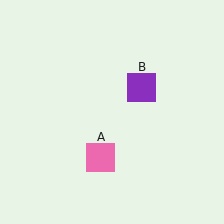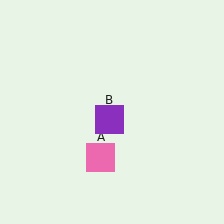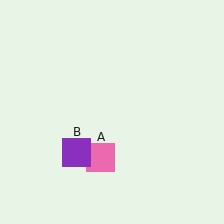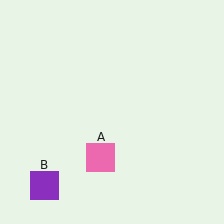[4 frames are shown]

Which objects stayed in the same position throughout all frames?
Pink square (object A) remained stationary.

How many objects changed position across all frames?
1 object changed position: purple square (object B).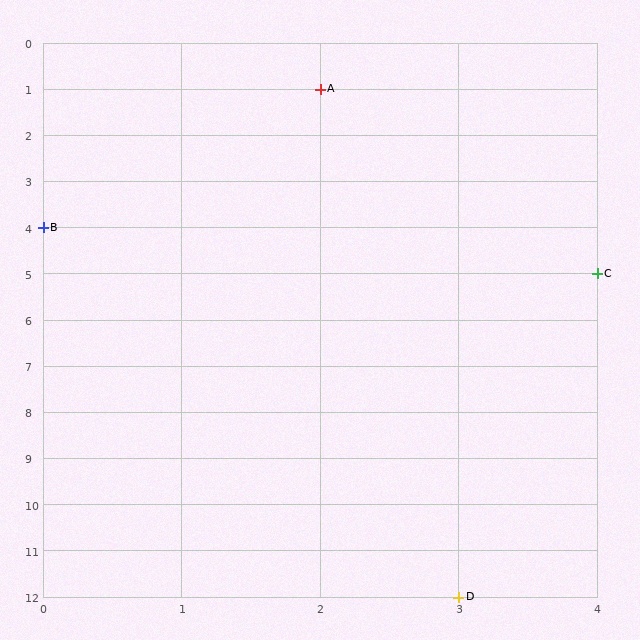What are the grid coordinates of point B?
Point B is at grid coordinates (0, 4).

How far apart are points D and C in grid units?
Points D and C are 1 column and 7 rows apart (about 7.1 grid units diagonally).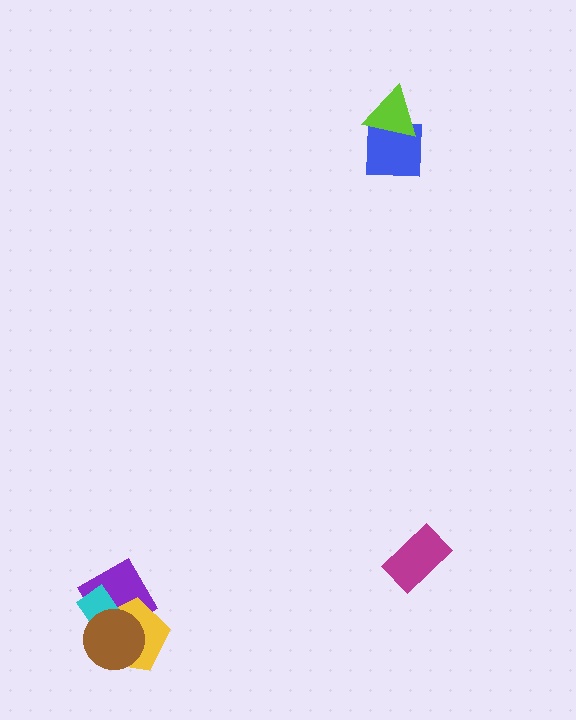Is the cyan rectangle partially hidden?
Yes, it is partially covered by another shape.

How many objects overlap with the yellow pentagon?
3 objects overlap with the yellow pentagon.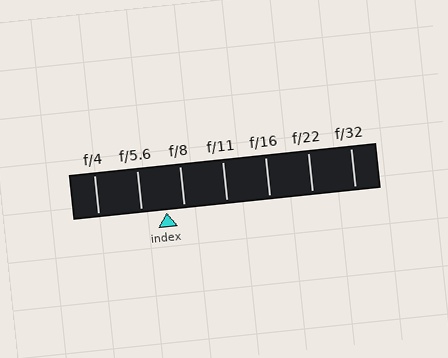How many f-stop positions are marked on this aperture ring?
There are 7 f-stop positions marked.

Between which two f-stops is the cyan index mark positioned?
The index mark is between f/5.6 and f/8.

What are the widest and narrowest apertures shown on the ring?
The widest aperture shown is f/4 and the narrowest is f/32.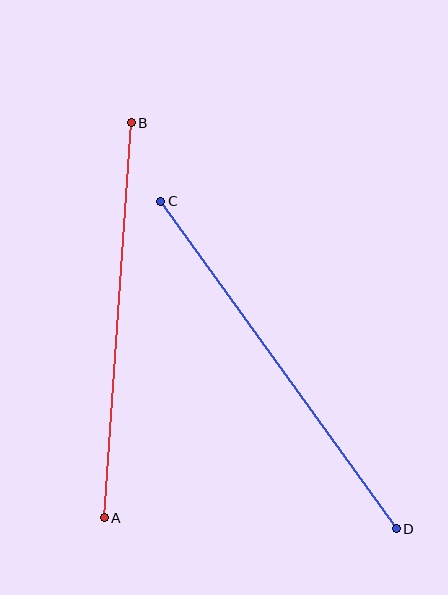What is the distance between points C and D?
The distance is approximately 404 pixels.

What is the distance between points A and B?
The distance is approximately 396 pixels.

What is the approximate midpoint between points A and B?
The midpoint is at approximately (118, 320) pixels.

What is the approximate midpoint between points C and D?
The midpoint is at approximately (278, 365) pixels.